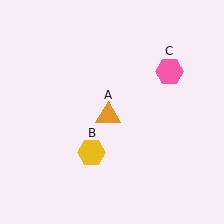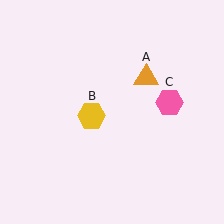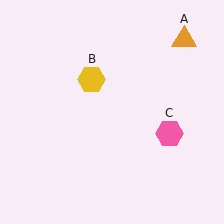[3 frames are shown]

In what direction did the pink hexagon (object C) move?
The pink hexagon (object C) moved down.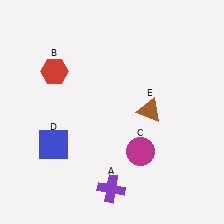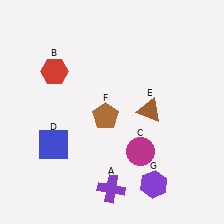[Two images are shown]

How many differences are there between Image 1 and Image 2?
There are 2 differences between the two images.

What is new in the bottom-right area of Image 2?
A purple hexagon (G) was added in the bottom-right area of Image 2.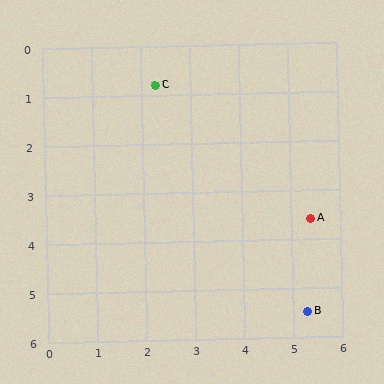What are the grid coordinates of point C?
Point C is at approximately (2.3, 0.8).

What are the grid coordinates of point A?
Point A is at approximately (5.4, 3.6).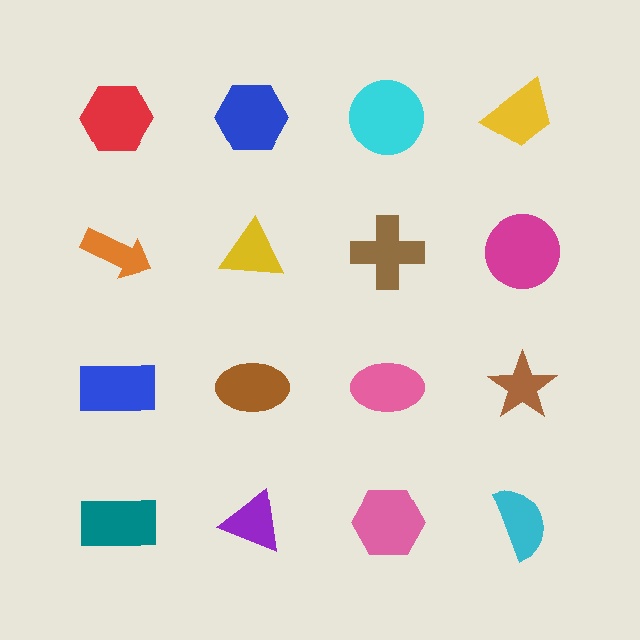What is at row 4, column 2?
A purple triangle.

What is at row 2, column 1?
An orange arrow.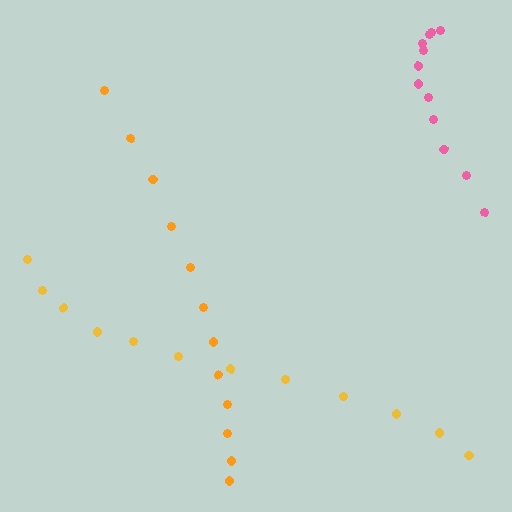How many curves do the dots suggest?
There are 3 distinct paths.